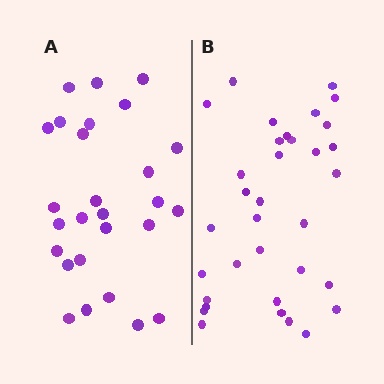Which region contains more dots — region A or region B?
Region B (the right region) has more dots.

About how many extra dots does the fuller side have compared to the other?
Region B has roughly 8 or so more dots than region A.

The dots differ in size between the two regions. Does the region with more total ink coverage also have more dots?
No. Region A has more total ink coverage because its dots are larger, but region B actually contains more individual dots. Total area can be misleading — the number of items is what matters here.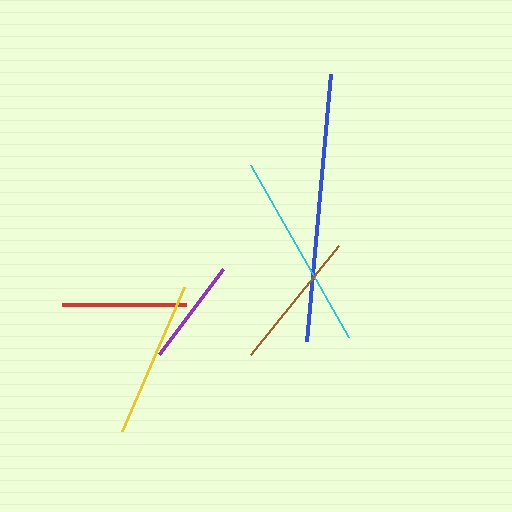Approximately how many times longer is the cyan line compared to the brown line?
The cyan line is approximately 1.4 times the length of the brown line.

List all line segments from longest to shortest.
From longest to shortest: blue, cyan, yellow, brown, red, purple.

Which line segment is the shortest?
The purple line is the shortest at approximately 107 pixels.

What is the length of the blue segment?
The blue segment is approximately 268 pixels long.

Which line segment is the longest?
The blue line is the longest at approximately 268 pixels.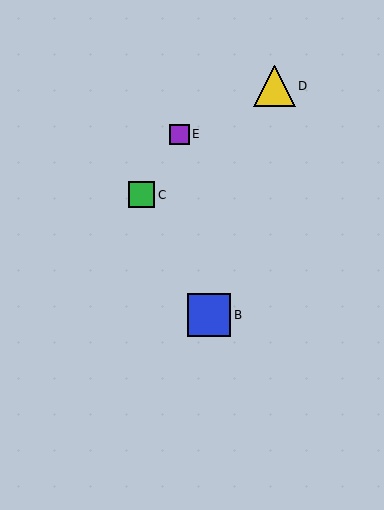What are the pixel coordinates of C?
Object C is at (141, 195).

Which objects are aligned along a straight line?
Objects A, B, C are aligned along a straight line.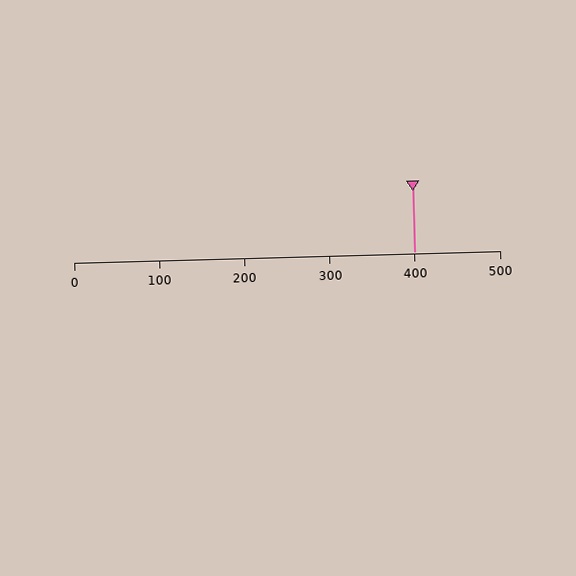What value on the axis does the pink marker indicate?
The marker indicates approximately 400.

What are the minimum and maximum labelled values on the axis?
The axis runs from 0 to 500.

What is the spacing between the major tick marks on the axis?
The major ticks are spaced 100 apart.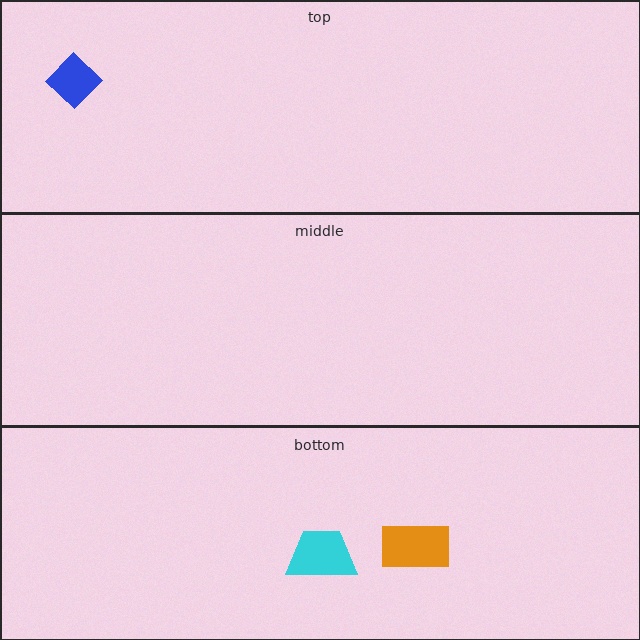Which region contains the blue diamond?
The top region.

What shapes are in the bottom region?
The cyan trapezoid, the orange rectangle.